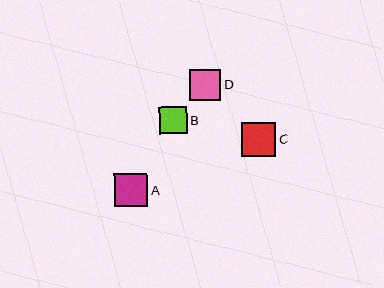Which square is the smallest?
Square B is the smallest with a size of approximately 28 pixels.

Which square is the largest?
Square C is the largest with a size of approximately 34 pixels.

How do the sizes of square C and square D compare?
Square C and square D are approximately the same size.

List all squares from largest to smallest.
From largest to smallest: C, A, D, B.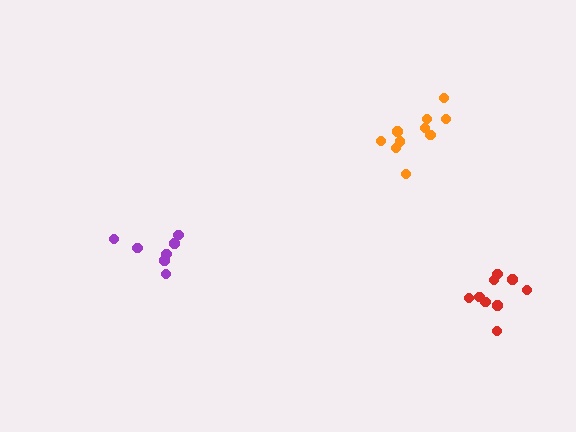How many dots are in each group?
Group 1: 7 dots, Group 2: 10 dots, Group 3: 9 dots (26 total).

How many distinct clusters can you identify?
There are 3 distinct clusters.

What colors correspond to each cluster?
The clusters are colored: purple, orange, red.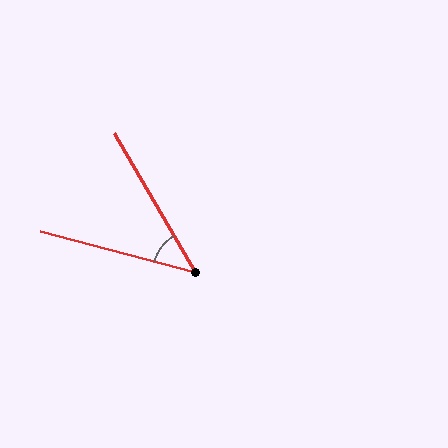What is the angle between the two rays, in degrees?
Approximately 45 degrees.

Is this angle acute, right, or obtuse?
It is acute.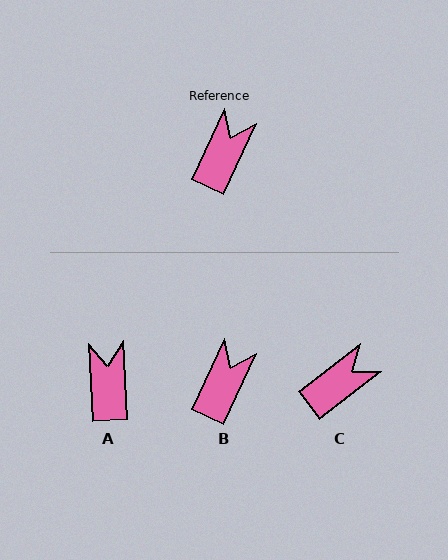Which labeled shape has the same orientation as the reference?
B.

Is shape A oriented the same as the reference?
No, it is off by about 29 degrees.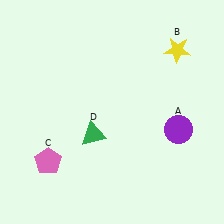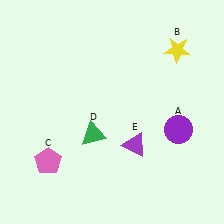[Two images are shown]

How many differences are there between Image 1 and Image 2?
There is 1 difference between the two images.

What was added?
A purple triangle (E) was added in Image 2.